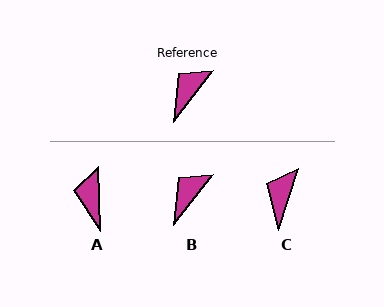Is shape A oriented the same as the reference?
No, it is off by about 40 degrees.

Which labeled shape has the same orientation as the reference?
B.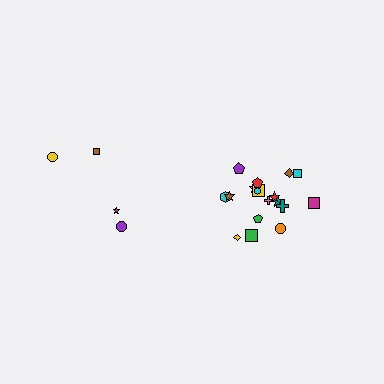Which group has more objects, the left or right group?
The right group.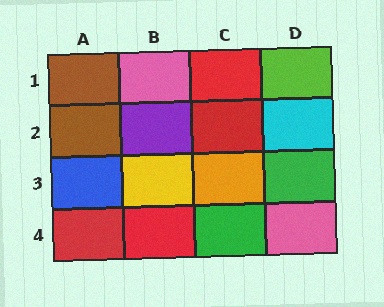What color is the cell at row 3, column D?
Green.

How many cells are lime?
1 cell is lime.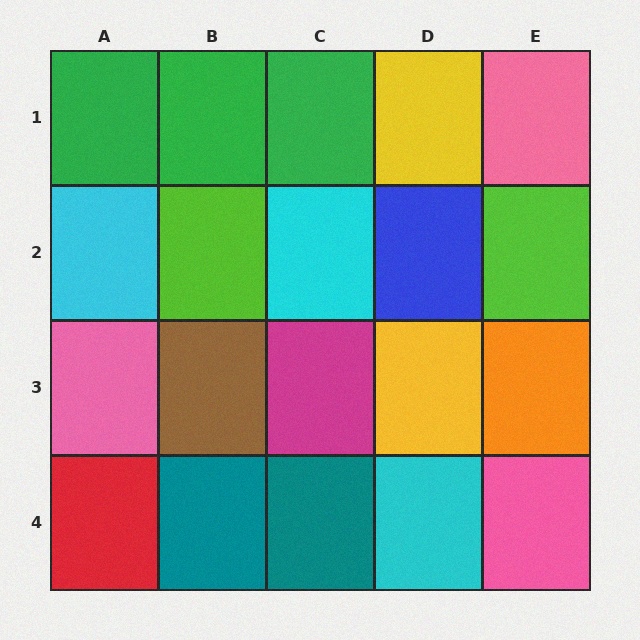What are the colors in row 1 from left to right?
Green, green, green, yellow, pink.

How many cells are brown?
1 cell is brown.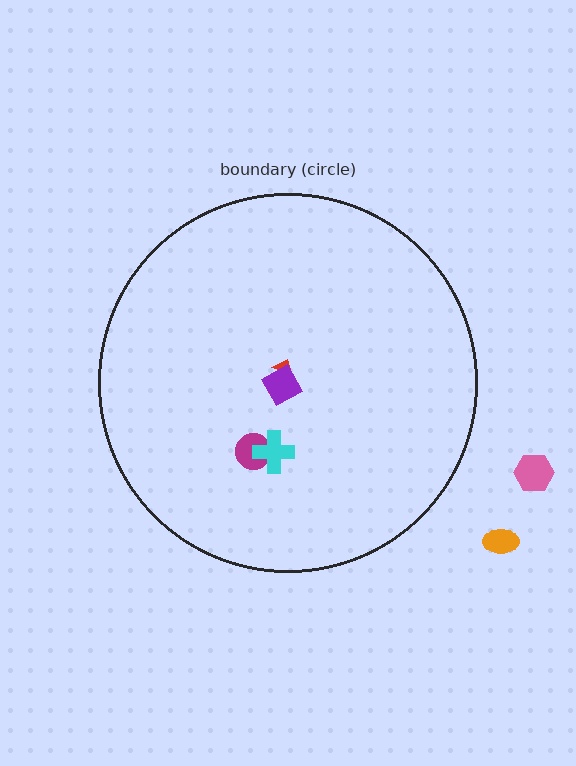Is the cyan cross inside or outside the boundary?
Inside.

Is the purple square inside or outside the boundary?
Inside.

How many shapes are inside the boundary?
4 inside, 2 outside.